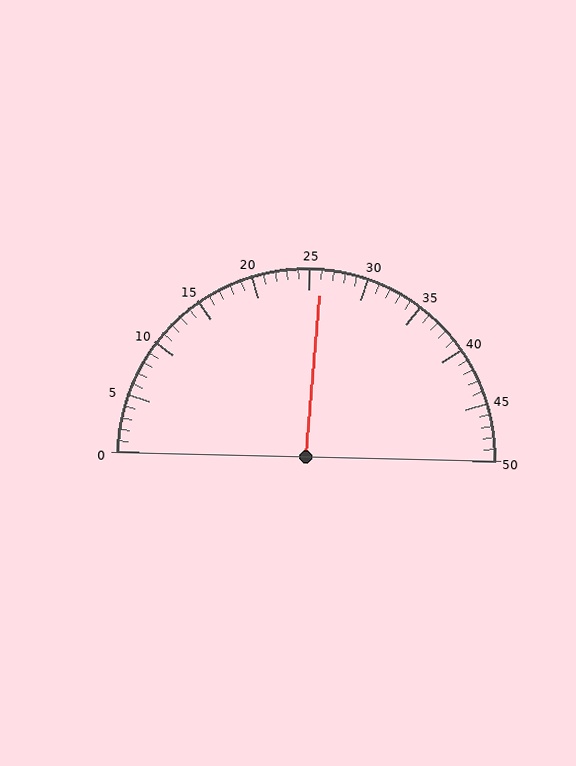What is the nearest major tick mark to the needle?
The nearest major tick mark is 25.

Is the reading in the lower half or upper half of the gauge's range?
The reading is in the upper half of the range (0 to 50).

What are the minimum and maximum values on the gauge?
The gauge ranges from 0 to 50.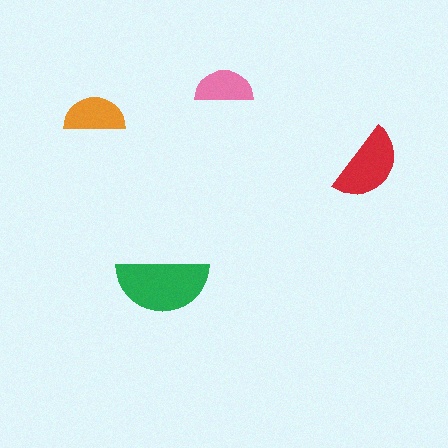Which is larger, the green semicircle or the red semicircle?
The green one.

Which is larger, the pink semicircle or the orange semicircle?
The orange one.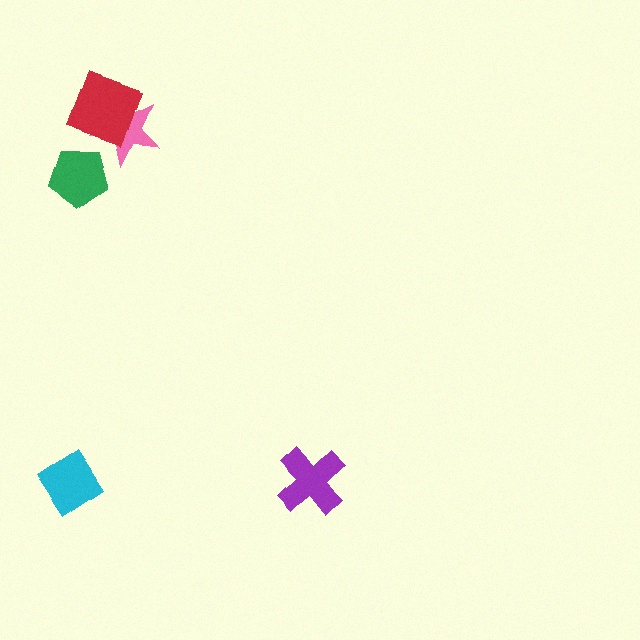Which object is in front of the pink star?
The red square is in front of the pink star.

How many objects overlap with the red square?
1 object overlaps with the red square.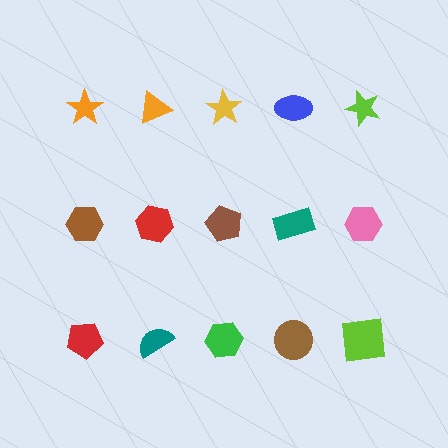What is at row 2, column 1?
A brown hexagon.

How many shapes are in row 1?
5 shapes.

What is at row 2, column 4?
A teal rectangle.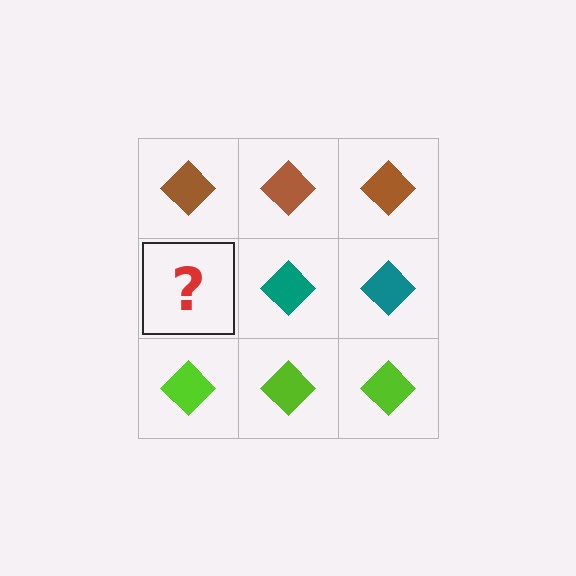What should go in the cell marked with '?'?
The missing cell should contain a teal diamond.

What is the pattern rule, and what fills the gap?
The rule is that each row has a consistent color. The gap should be filled with a teal diamond.